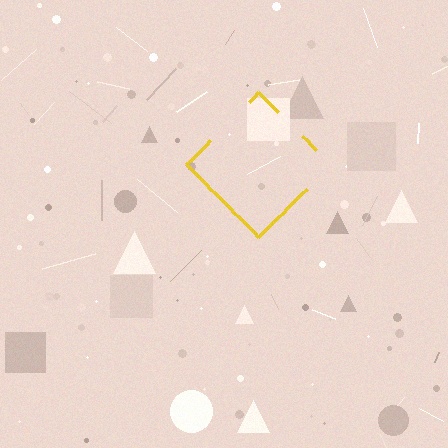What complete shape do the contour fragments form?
The contour fragments form a diamond.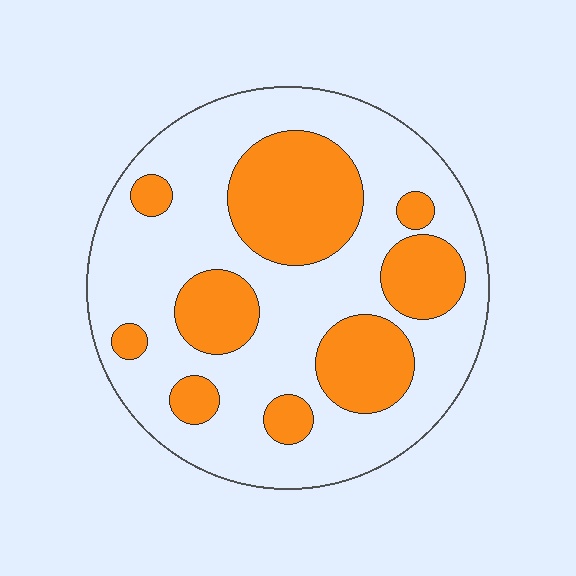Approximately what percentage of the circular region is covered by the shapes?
Approximately 35%.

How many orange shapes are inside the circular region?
9.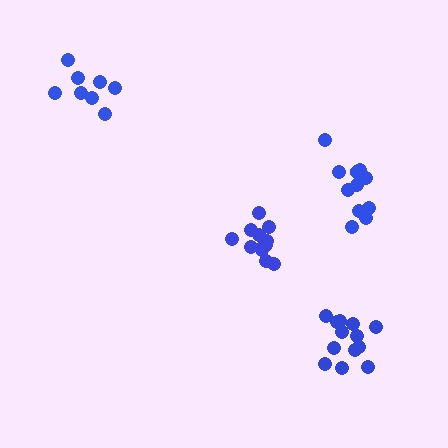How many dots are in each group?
Group 1: 13 dots, Group 2: 12 dots, Group 3: 11 dots, Group 4: 8 dots (44 total).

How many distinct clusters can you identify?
There are 4 distinct clusters.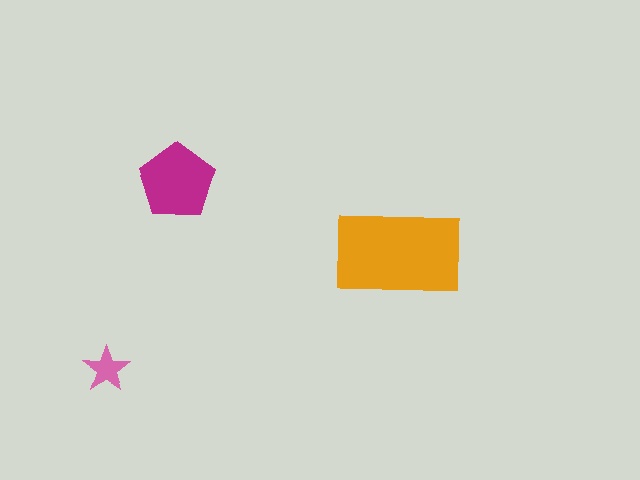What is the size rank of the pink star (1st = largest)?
3rd.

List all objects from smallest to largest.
The pink star, the magenta pentagon, the orange rectangle.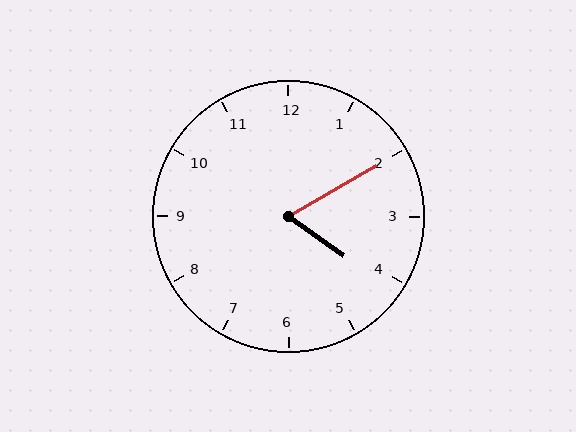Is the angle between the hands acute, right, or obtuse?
It is acute.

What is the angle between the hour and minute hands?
Approximately 65 degrees.